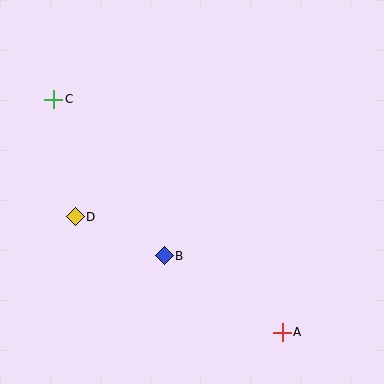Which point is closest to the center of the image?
Point B at (164, 256) is closest to the center.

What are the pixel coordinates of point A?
Point A is at (282, 332).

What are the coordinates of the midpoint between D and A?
The midpoint between D and A is at (179, 275).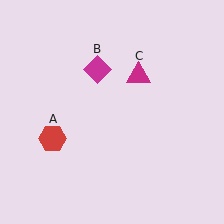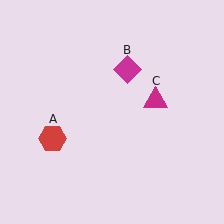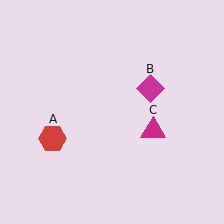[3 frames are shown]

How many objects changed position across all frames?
2 objects changed position: magenta diamond (object B), magenta triangle (object C).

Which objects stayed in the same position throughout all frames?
Red hexagon (object A) remained stationary.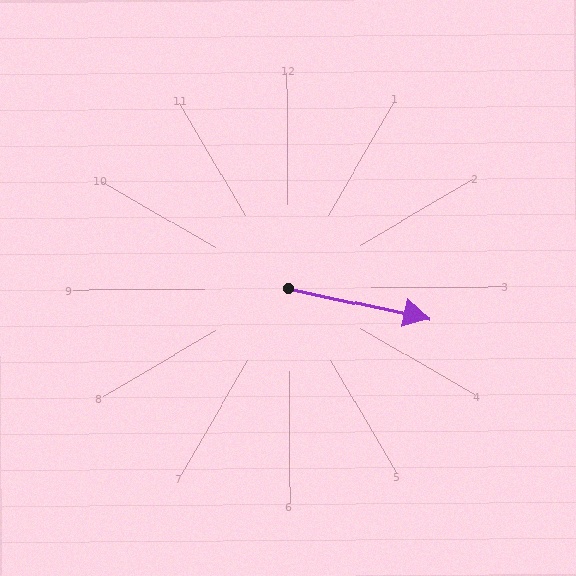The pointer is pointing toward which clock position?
Roughly 3 o'clock.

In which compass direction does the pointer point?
East.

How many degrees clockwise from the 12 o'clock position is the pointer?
Approximately 102 degrees.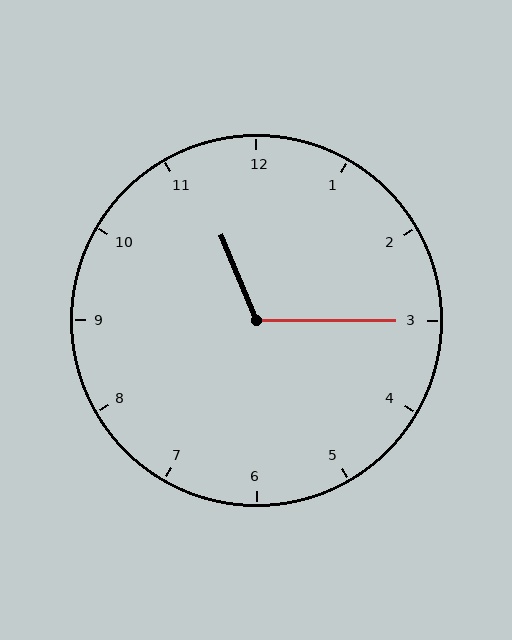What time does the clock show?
11:15.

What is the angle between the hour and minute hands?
Approximately 112 degrees.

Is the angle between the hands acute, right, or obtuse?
It is obtuse.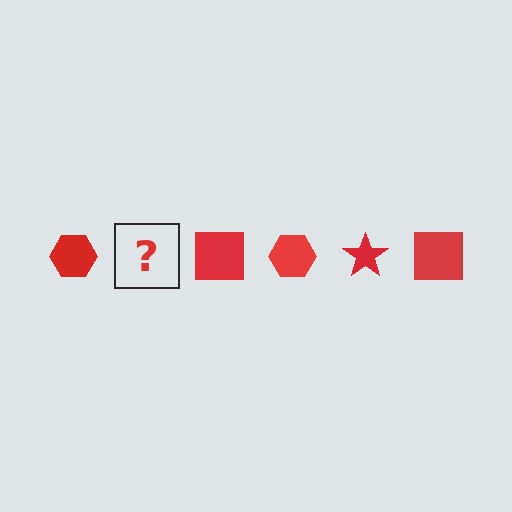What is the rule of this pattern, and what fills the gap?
The rule is that the pattern cycles through hexagon, star, square shapes in red. The gap should be filled with a red star.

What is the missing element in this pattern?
The missing element is a red star.